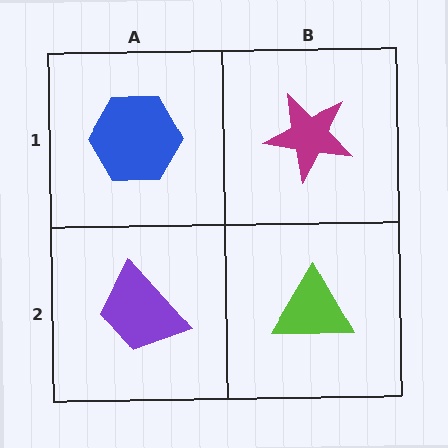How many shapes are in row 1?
2 shapes.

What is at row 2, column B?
A lime triangle.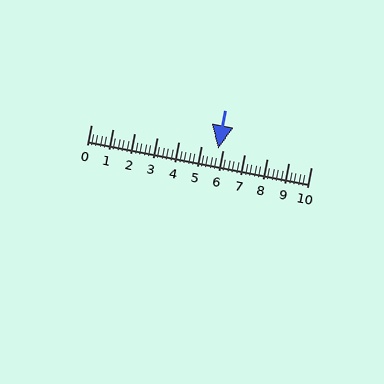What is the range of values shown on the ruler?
The ruler shows values from 0 to 10.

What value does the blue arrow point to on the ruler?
The blue arrow points to approximately 5.8.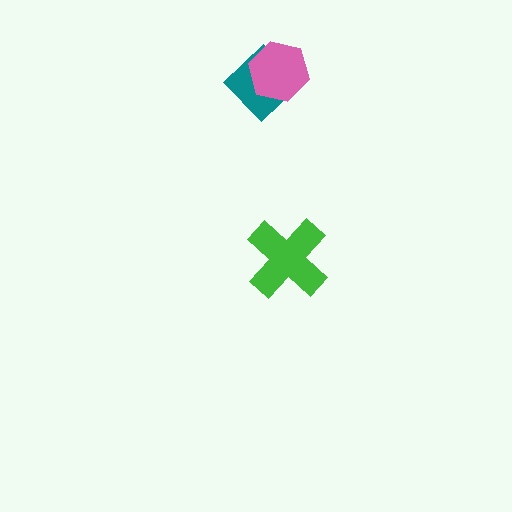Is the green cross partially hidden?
No, no other shape covers it.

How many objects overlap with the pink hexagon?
1 object overlaps with the pink hexagon.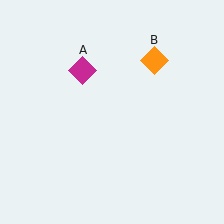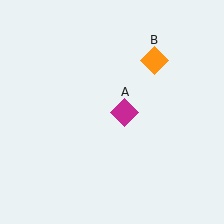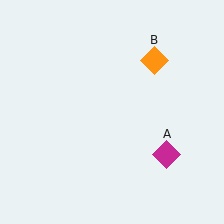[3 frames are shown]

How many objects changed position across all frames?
1 object changed position: magenta diamond (object A).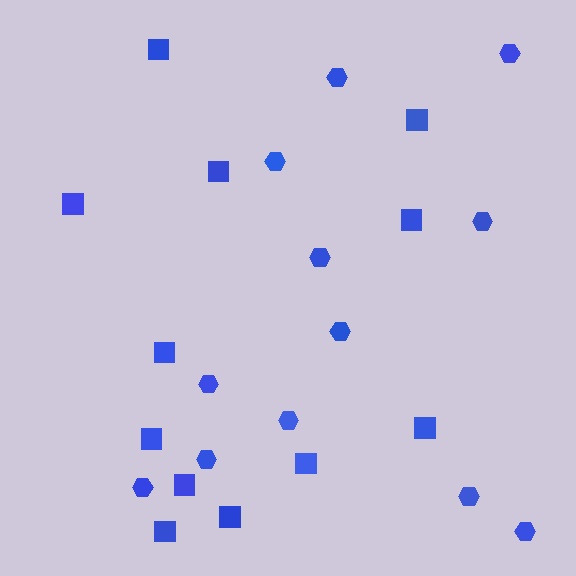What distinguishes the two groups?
There are 2 groups: one group of squares (12) and one group of hexagons (12).